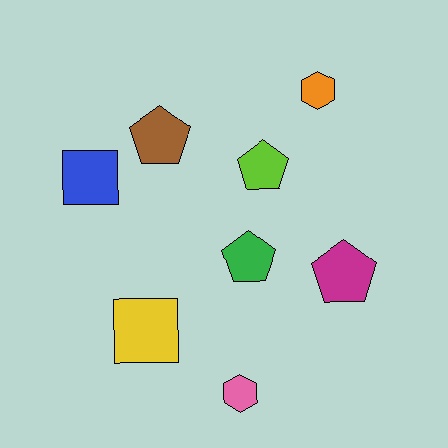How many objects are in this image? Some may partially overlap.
There are 8 objects.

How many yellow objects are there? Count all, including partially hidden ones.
There is 1 yellow object.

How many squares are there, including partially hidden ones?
There are 2 squares.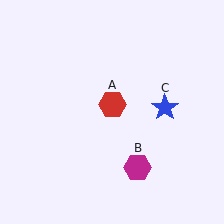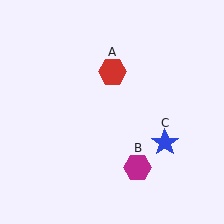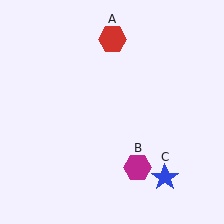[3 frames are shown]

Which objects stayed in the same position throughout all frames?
Magenta hexagon (object B) remained stationary.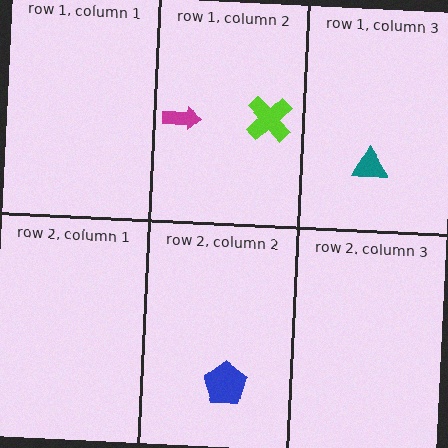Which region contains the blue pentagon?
The row 2, column 2 region.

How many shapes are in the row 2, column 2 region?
1.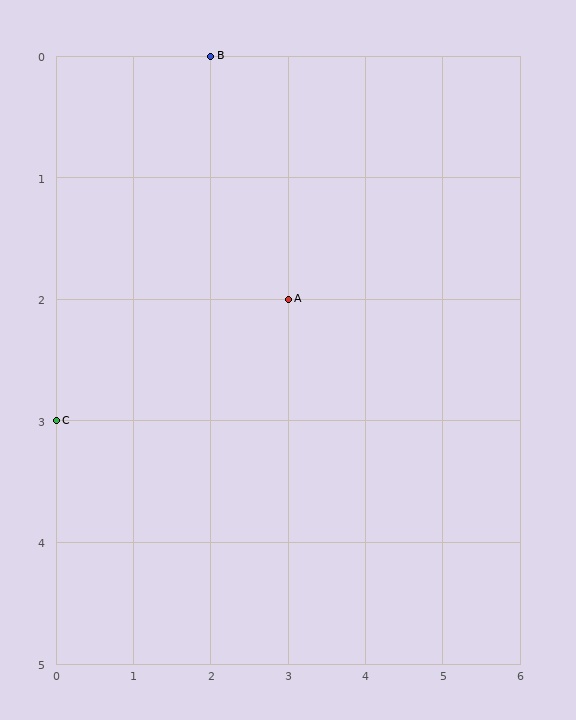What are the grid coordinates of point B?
Point B is at grid coordinates (2, 0).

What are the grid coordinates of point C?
Point C is at grid coordinates (0, 3).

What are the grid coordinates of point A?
Point A is at grid coordinates (3, 2).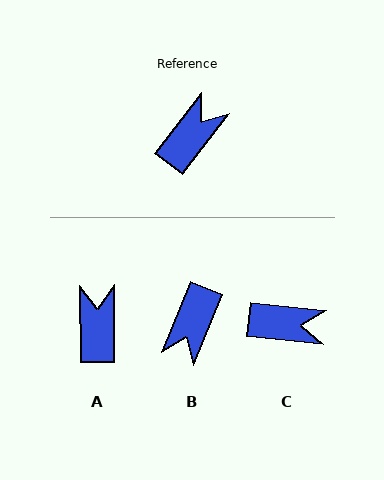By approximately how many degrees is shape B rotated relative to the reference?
Approximately 165 degrees clockwise.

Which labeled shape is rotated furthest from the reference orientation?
B, about 165 degrees away.